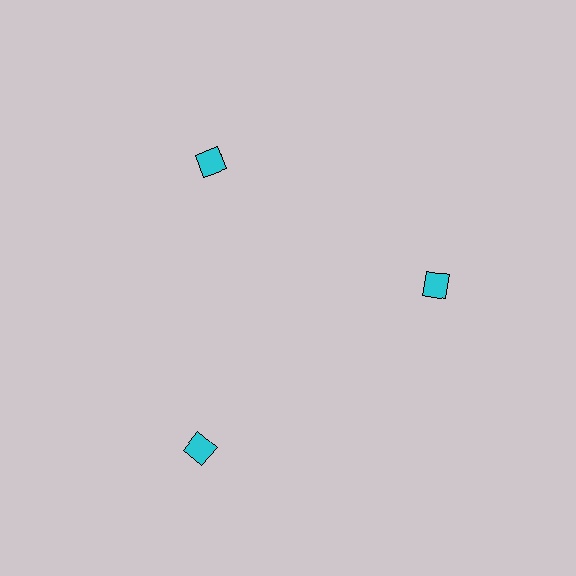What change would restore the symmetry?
The symmetry would be restored by moving it inward, back onto the ring so that all 3 squares sit at equal angles and equal distance from the center.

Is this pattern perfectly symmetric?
No. The 3 cyan squares are arranged in a ring, but one element near the 7 o'clock position is pushed outward from the center, breaking the 3-fold rotational symmetry.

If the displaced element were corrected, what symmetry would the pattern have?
It would have 3-fold rotational symmetry — the pattern would map onto itself every 120 degrees.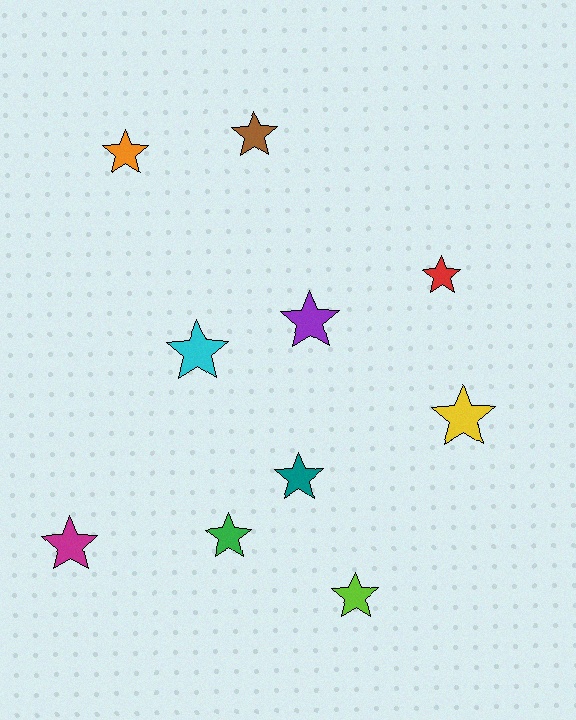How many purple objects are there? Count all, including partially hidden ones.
There is 1 purple object.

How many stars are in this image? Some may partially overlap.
There are 10 stars.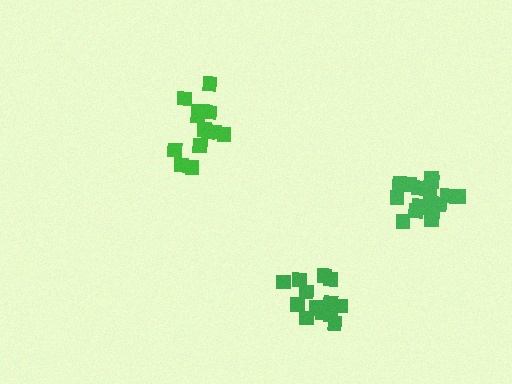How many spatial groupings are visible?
There are 3 spatial groupings.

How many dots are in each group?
Group 1: 14 dots, Group 2: 17 dots, Group 3: 14 dots (45 total).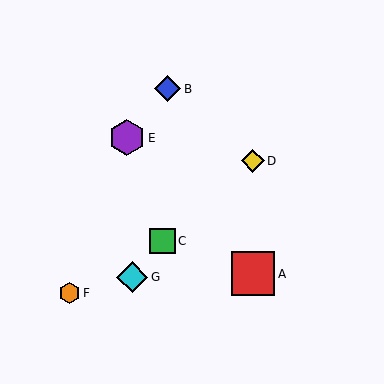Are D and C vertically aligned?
No, D is at x≈253 and C is at x≈162.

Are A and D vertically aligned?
Yes, both are at x≈253.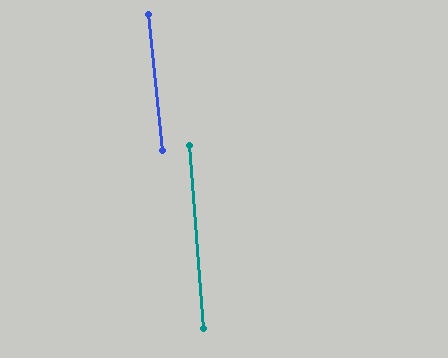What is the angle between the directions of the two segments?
Approximately 2 degrees.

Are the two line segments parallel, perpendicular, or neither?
Parallel — their directions differ by only 1.8°.